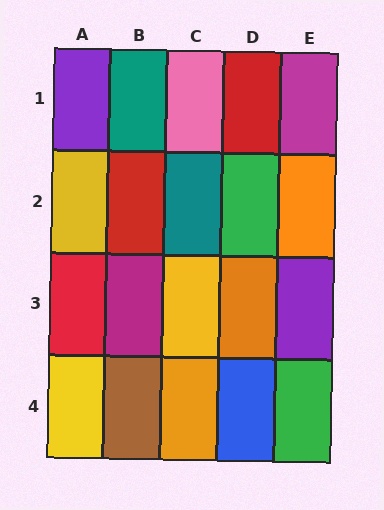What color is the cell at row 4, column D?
Blue.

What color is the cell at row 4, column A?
Yellow.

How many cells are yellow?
3 cells are yellow.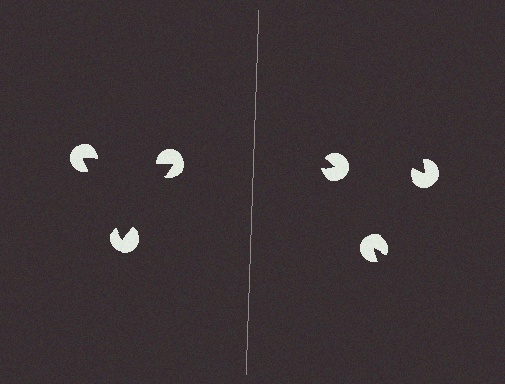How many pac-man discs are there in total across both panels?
6 — 3 on each side.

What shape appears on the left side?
An illusory triangle.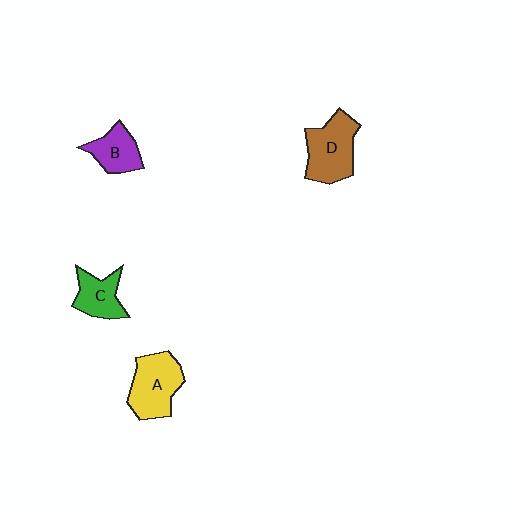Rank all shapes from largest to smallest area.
From largest to smallest: D (brown), A (yellow), C (green), B (purple).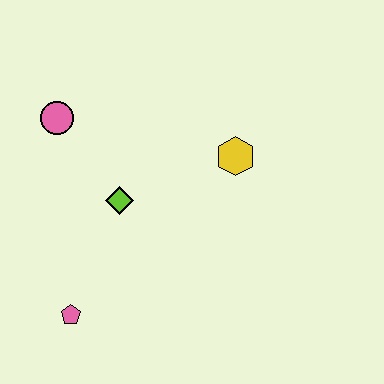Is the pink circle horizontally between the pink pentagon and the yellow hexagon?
No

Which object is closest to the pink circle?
The lime diamond is closest to the pink circle.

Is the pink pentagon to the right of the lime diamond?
No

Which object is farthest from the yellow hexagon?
The pink pentagon is farthest from the yellow hexagon.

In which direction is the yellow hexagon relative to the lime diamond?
The yellow hexagon is to the right of the lime diamond.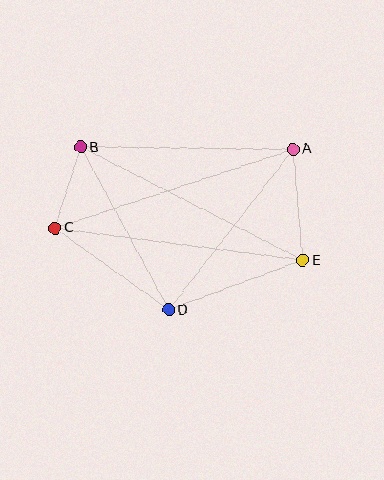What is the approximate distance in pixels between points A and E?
The distance between A and E is approximately 111 pixels.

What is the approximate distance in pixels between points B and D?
The distance between B and D is approximately 185 pixels.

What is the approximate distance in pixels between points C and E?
The distance between C and E is approximately 250 pixels.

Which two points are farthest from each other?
Points A and C are farthest from each other.